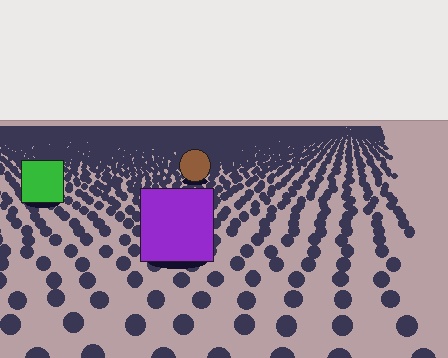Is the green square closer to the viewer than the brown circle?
Yes. The green square is closer — you can tell from the texture gradient: the ground texture is coarser near it.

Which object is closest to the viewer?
The purple square is closest. The texture marks near it are larger and more spread out.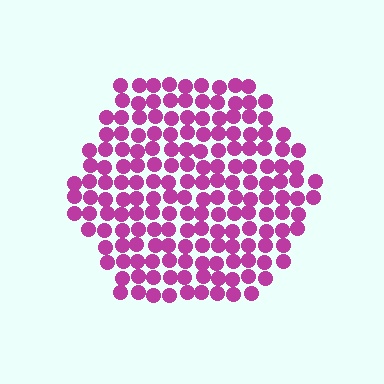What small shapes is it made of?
It is made of small circles.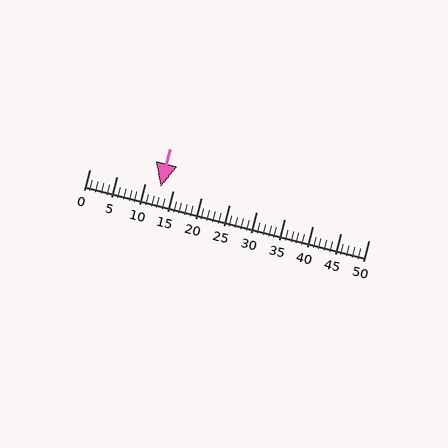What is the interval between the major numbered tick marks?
The major tick marks are spaced 5 units apart.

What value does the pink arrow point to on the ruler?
The pink arrow points to approximately 13.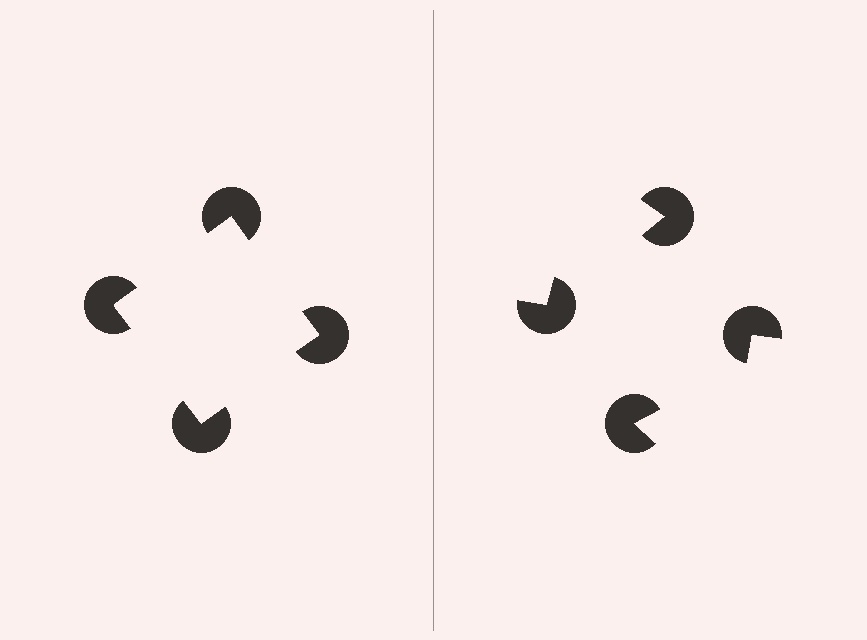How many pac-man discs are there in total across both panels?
8 — 4 on each side.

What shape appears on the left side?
An illusory square.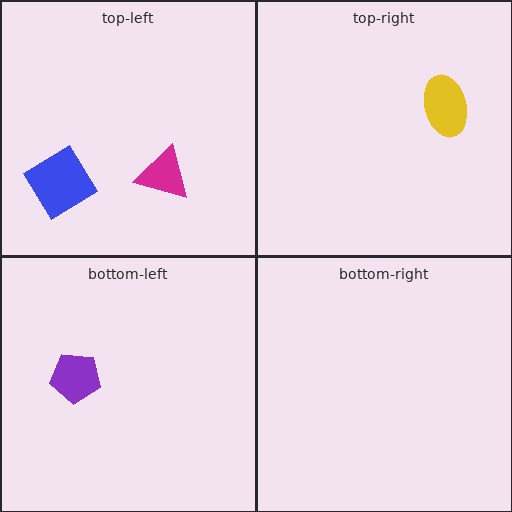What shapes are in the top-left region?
The magenta triangle, the blue diamond.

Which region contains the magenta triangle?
The top-left region.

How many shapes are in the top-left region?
2.